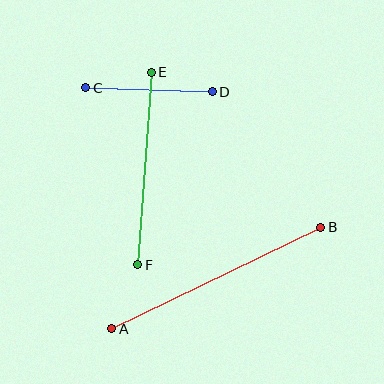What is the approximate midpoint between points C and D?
The midpoint is at approximately (149, 90) pixels.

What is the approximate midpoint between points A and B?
The midpoint is at approximately (216, 278) pixels.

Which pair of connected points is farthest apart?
Points A and B are farthest apart.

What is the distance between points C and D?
The distance is approximately 127 pixels.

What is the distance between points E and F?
The distance is approximately 193 pixels.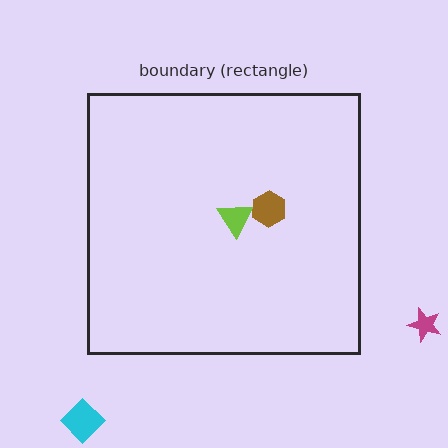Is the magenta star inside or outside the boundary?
Outside.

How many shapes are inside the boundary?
2 inside, 2 outside.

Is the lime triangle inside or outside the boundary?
Inside.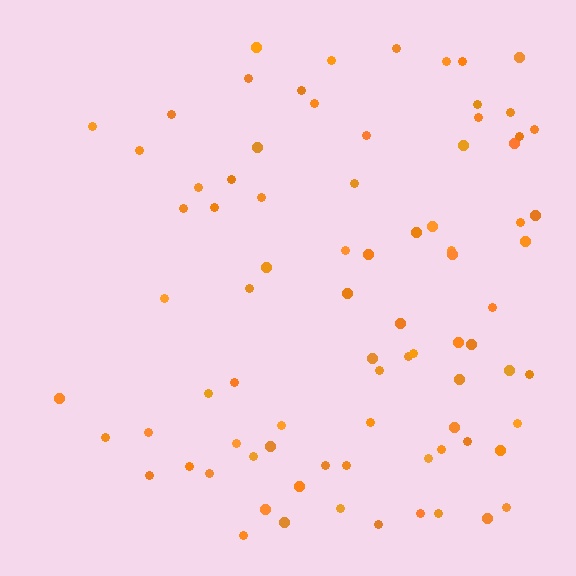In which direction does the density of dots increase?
From left to right, with the right side densest.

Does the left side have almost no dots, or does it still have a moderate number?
Still a moderate number, just noticeably fewer than the right.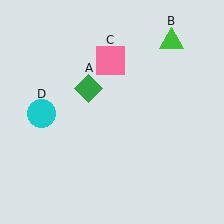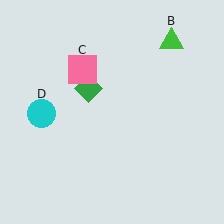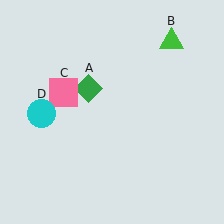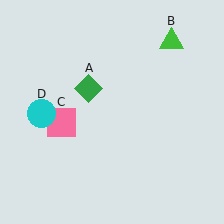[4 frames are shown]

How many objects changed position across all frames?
1 object changed position: pink square (object C).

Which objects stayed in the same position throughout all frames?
Green diamond (object A) and green triangle (object B) and cyan circle (object D) remained stationary.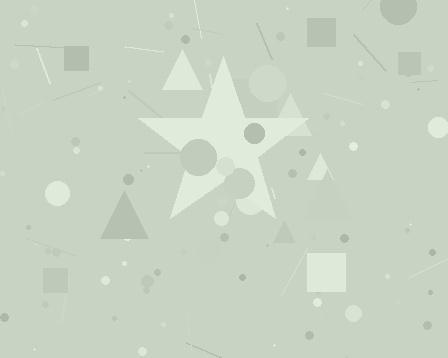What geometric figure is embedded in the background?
A star is embedded in the background.